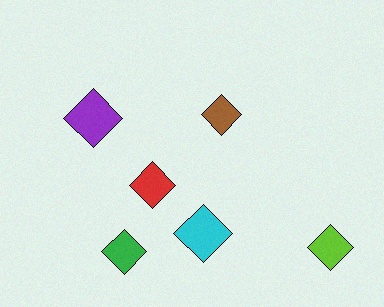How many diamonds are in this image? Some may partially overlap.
There are 6 diamonds.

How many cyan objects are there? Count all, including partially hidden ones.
There is 1 cyan object.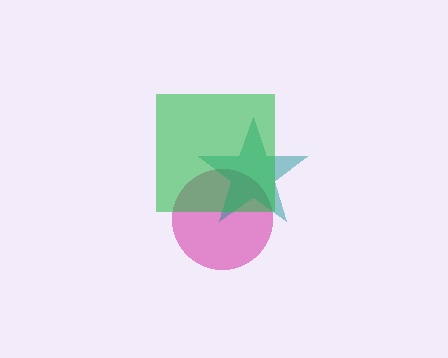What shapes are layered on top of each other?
The layered shapes are: a magenta circle, a teal star, a green square.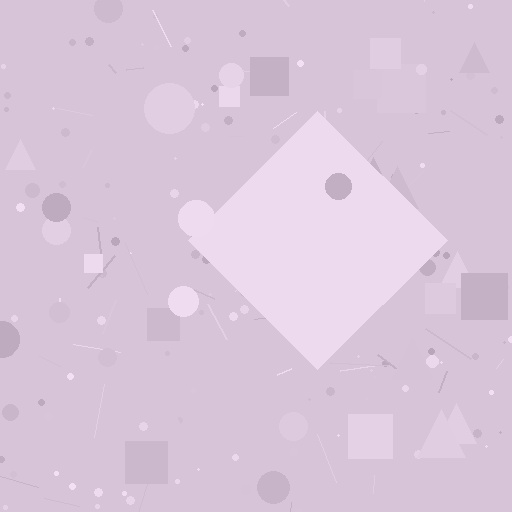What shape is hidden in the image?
A diamond is hidden in the image.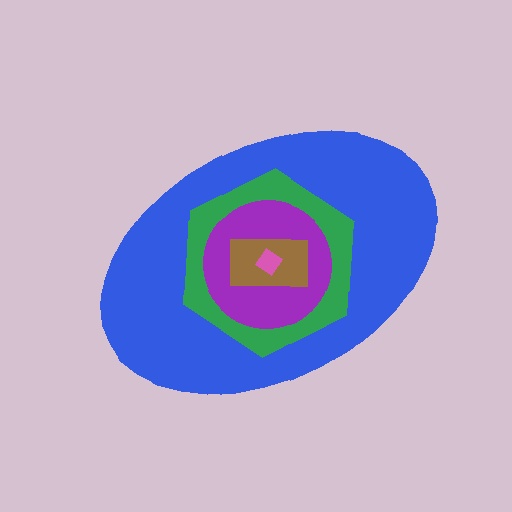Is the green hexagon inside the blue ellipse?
Yes.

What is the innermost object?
The pink diamond.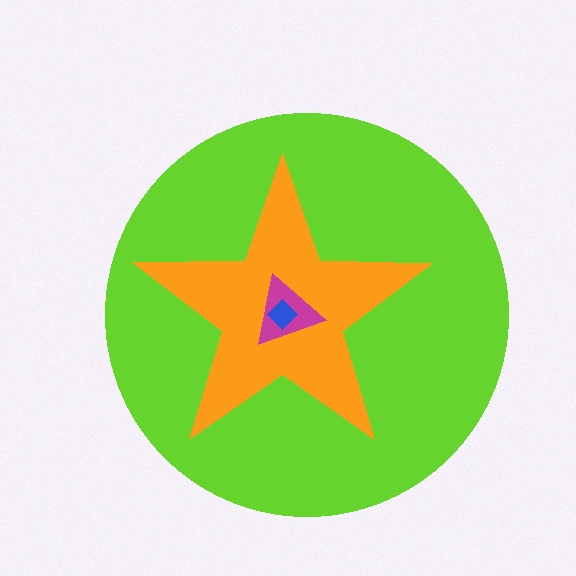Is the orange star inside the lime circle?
Yes.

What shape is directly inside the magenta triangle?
The blue diamond.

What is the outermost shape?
The lime circle.